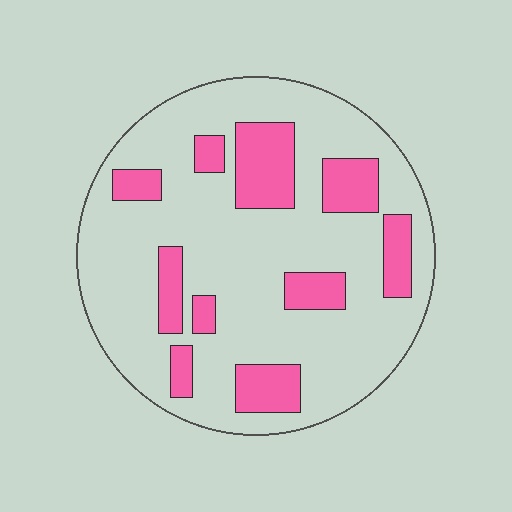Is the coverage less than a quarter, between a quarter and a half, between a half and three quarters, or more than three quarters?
Less than a quarter.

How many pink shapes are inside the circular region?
10.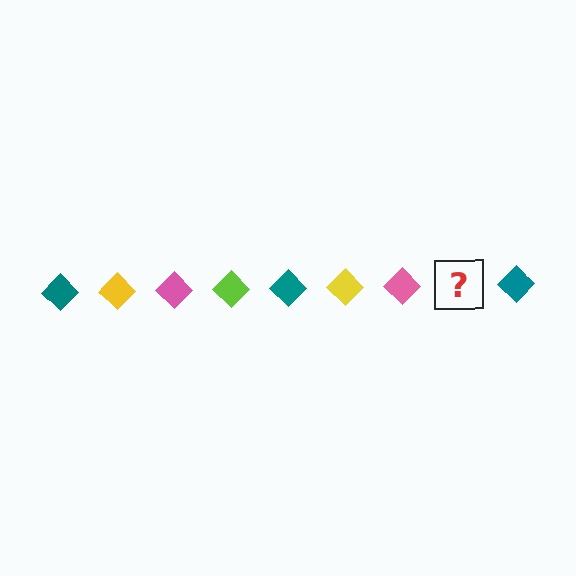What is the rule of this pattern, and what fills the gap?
The rule is that the pattern cycles through teal, yellow, pink, lime diamonds. The gap should be filled with a lime diamond.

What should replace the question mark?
The question mark should be replaced with a lime diamond.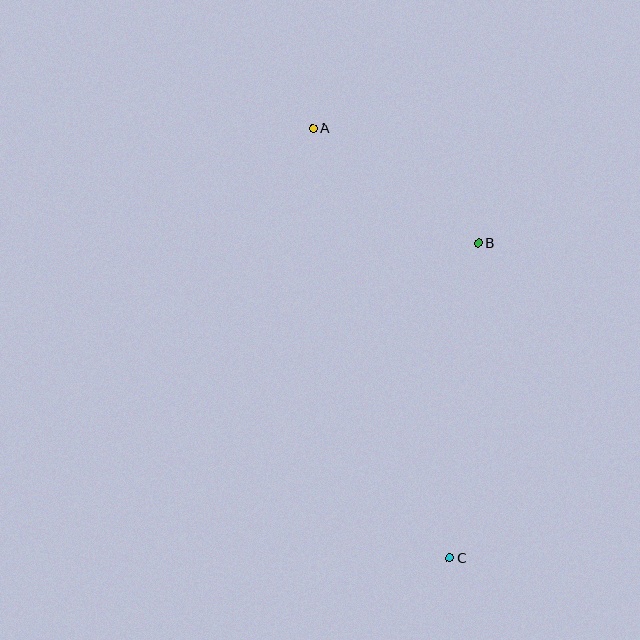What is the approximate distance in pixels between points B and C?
The distance between B and C is approximately 316 pixels.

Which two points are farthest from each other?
Points A and C are farthest from each other.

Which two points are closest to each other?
Points A and B are closest to each other.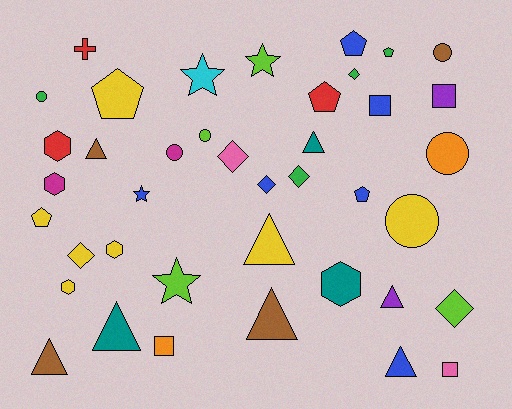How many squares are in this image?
There are 4 squares.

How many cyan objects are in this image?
There is 1 cyan object.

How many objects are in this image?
There are 40 objects.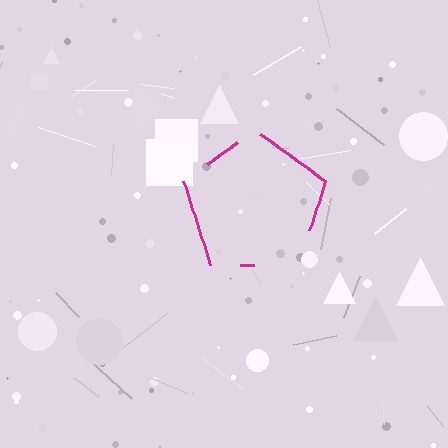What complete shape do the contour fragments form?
The contour fragments form a pentagon.